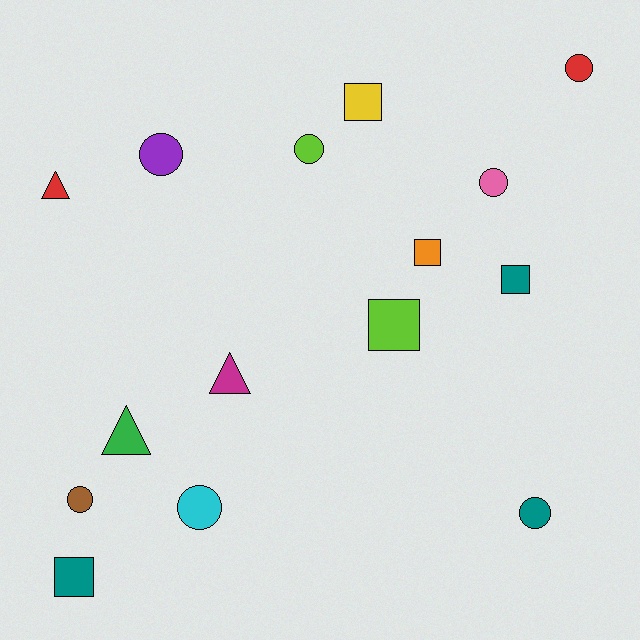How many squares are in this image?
There are 5 squares.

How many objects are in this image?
There are 15 objects.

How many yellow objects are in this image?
There is 1 yellow object.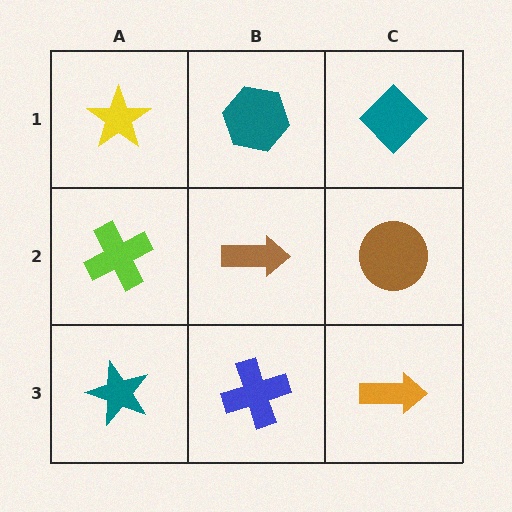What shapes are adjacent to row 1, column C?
A brown circle (row 2, column C), a teal hexagon (row 1, column B).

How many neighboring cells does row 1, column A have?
2.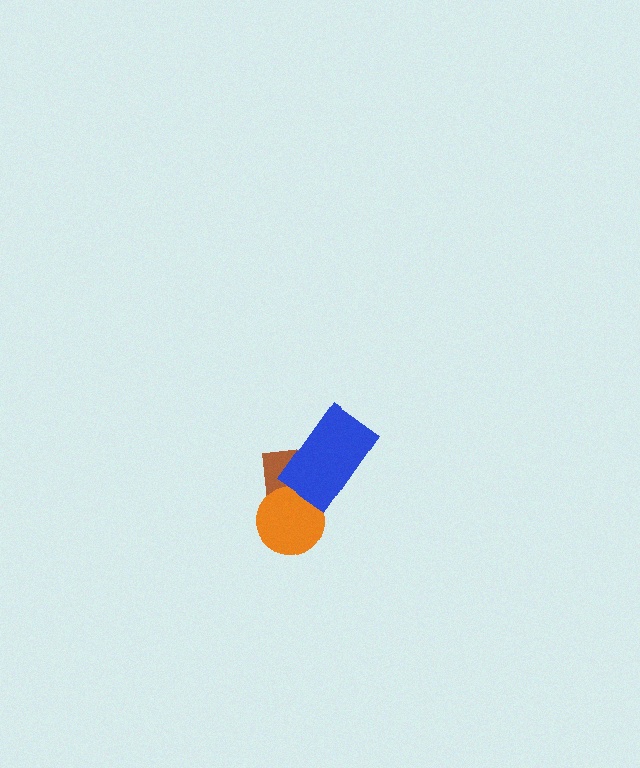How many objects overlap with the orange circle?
1 object overlaps with the orange circle.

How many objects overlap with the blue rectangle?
1 object overlaps with the blue rectangle.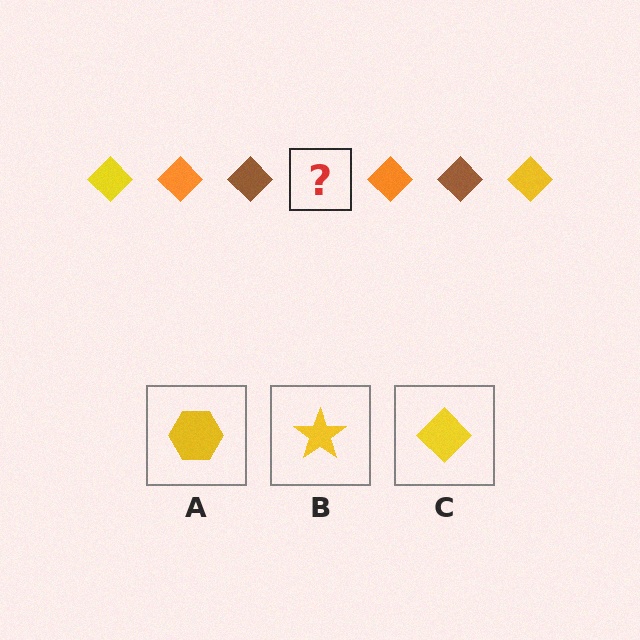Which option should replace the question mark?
Option C.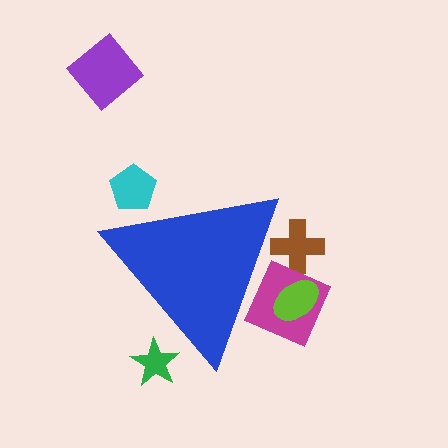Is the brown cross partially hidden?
Yes, the brown cross is partially hidden behind the blue triangle.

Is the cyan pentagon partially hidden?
Yes, the cyan pentagon is partially hidden behind the blue triangle.